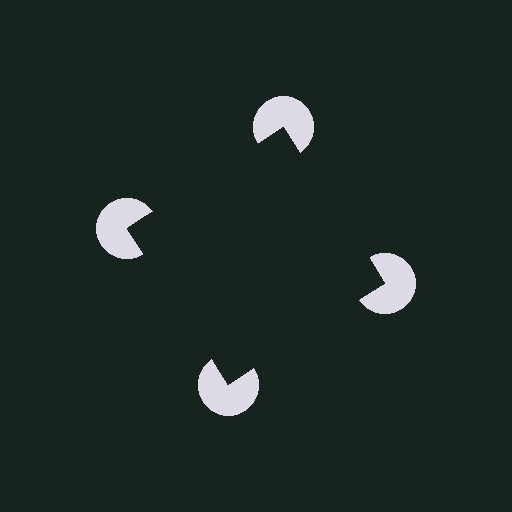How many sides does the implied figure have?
4 sides.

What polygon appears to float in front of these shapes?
An illusory square — its edges are inferred from the aligned wedge cuts in the pac-man discs, not physically drawn.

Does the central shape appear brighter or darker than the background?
It typically appears slightly darker than the background, even though no actual brightness change is drawn.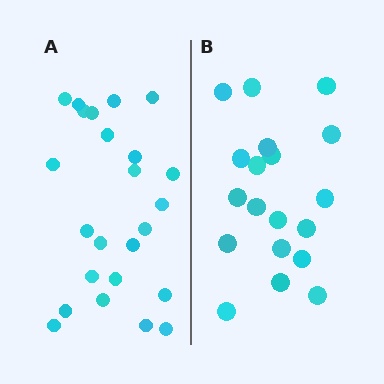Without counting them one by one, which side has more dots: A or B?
Region A (the left region) has more dots.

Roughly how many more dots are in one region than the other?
Region A has about 5 more dots than region B.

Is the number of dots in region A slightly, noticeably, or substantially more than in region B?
Region A has noticeably more, but not dramatically so. The ratio is roughly 1.3 to 1.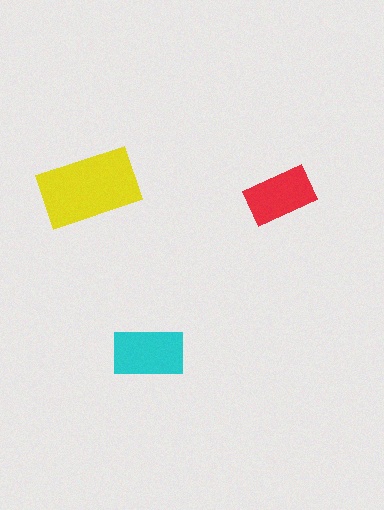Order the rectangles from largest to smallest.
the yellow one, the cyan one, the red one.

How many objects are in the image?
There are 3 objects in the image.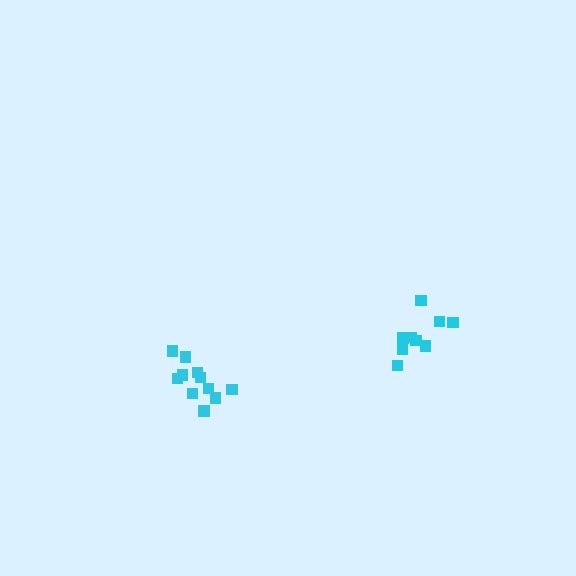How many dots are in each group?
Group 1: 11 dots, Group 2: 10 dots (21 total).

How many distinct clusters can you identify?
There are 2 distinct clusters.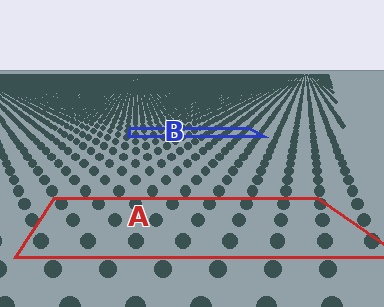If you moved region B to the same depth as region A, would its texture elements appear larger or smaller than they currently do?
They would appear larger. At a closer depth, the same texture elements are projected at a bigger on-screen size.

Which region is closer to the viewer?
Region A is closer. The texture elements there are larger and more spread out.